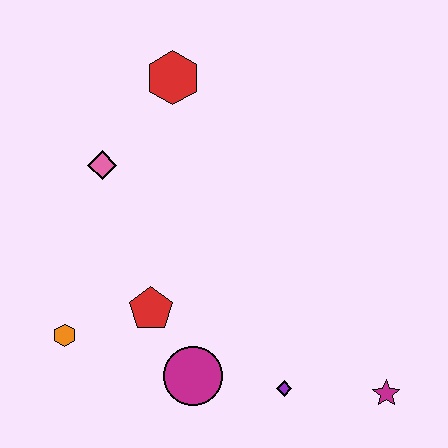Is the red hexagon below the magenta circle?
No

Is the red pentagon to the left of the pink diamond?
No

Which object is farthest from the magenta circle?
The red hexagon is farthest from the magenta circle.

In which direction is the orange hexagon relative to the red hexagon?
The orange hexagon is below the red hexagon.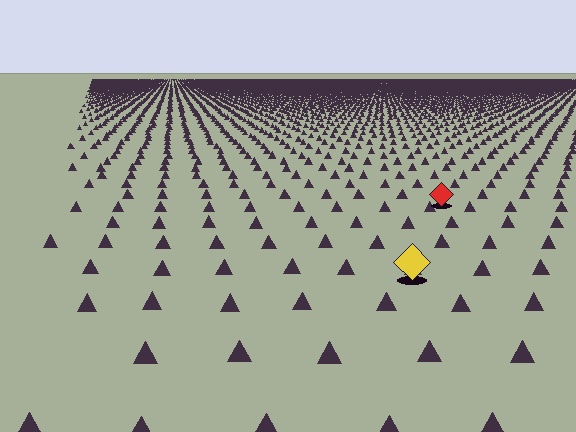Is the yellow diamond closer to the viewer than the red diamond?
Yes. The yellow diamond is closer — you can tell from the texture gradient: the ground texture is coarser near it.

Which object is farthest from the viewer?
The red diamond is farthest from the viewer. It appears smaller and the ground texture around it is denser.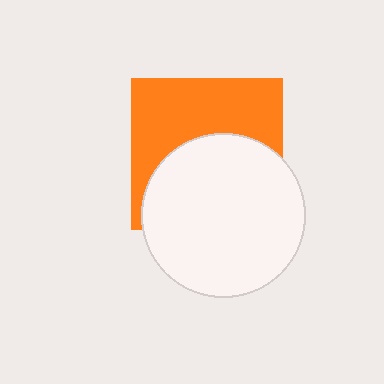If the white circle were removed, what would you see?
You would see the complete orange square.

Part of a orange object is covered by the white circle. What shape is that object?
It is a square.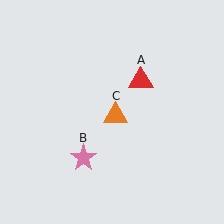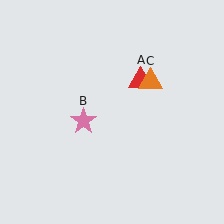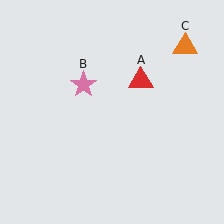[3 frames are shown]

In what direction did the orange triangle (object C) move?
The orange triangle (object C) moved up and to the right.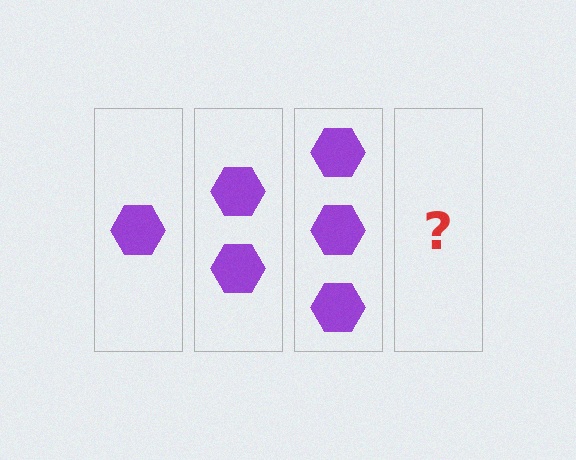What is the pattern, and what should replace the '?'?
The pattern is that each step adds one more hexagon. The '?' should be 4 hexagons.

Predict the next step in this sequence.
The next step is 4 hexagons.